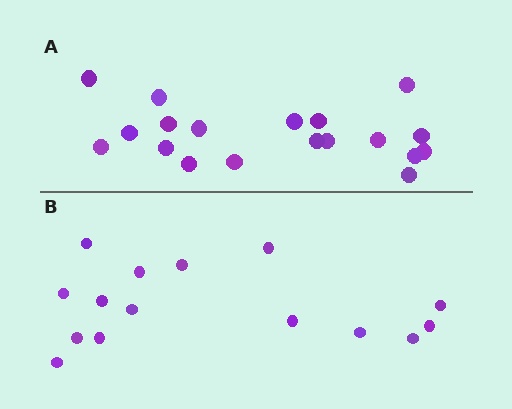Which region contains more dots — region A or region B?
Region A (the top region) has more dots.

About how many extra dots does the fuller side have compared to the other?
Region A has about 4 more dots than region B.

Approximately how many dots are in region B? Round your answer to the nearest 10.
About 20 dots. (The exact count is 15, which rounds to 20.)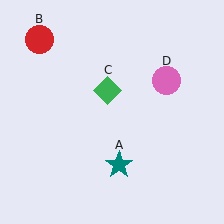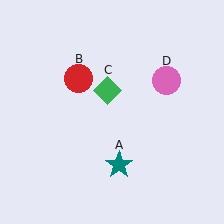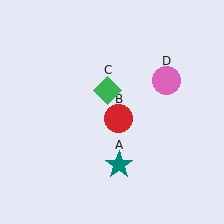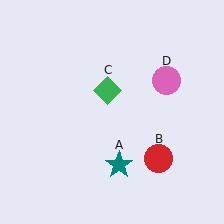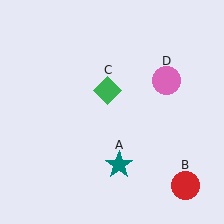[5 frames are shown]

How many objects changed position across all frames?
1 object changed position: red circle (object B).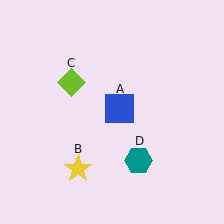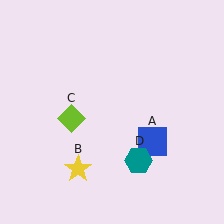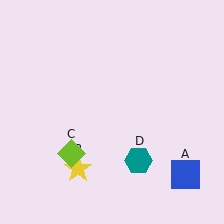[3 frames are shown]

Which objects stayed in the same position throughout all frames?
Yellow star (object B) and teal hexagon (object D) remained stationary.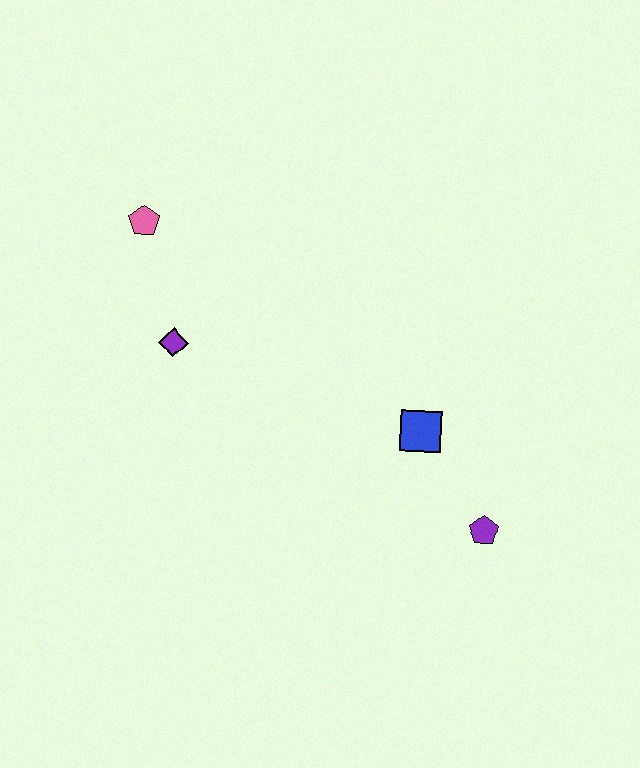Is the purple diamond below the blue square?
No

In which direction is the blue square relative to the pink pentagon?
The blue square is to the right of the pink pentagon.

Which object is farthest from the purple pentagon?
The pink pentagon is farthest from the purple pentagon.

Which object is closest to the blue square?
The purple pentagon is closest to the blue square.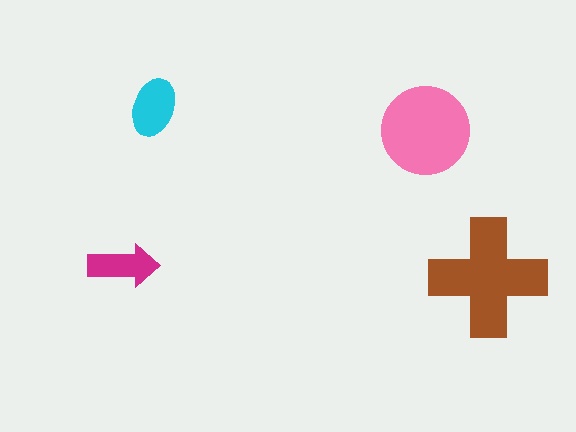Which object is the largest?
The brown cross.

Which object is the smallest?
The magenta arrow.